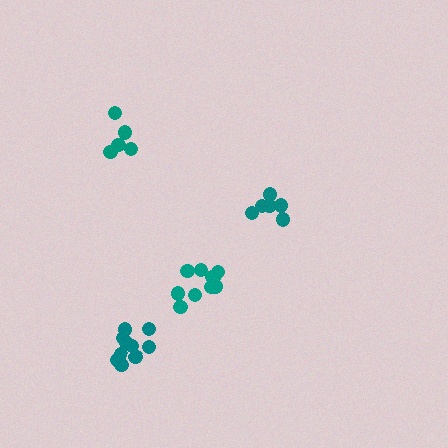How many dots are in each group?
Group 1: 5 dots, Group 2: 10 dots, Group 3: 6 dots, Group 4: 10 dots (31 total).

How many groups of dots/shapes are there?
There are 4 groups.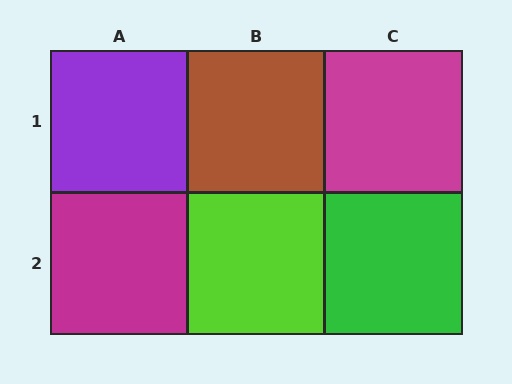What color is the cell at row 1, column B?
Brown.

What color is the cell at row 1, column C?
Magenta.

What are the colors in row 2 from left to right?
Magenta, lime, green.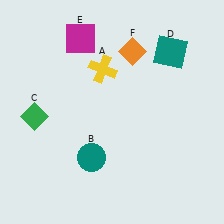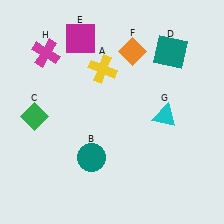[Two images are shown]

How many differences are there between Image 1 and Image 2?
There are 2 differences between the two images.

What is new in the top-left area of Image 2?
A magenta cross (H) was added in the top-left area of Image 2.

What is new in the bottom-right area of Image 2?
A cyan triangle (G) was added in the bottom-right area of Image 2.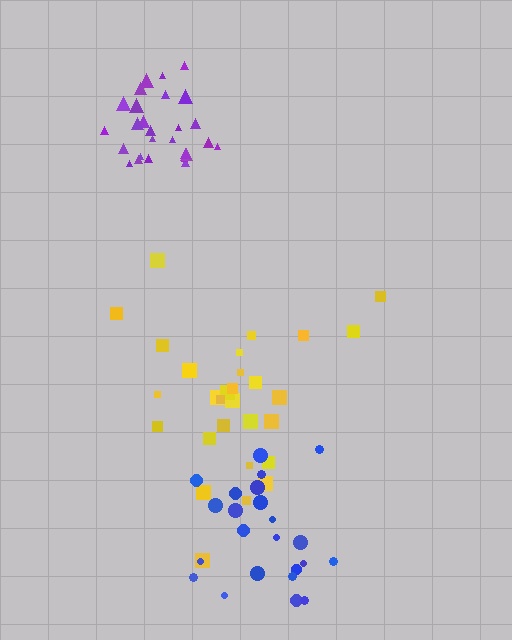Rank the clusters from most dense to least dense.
purple, blue, yellow.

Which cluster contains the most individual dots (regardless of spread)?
Yellow (29).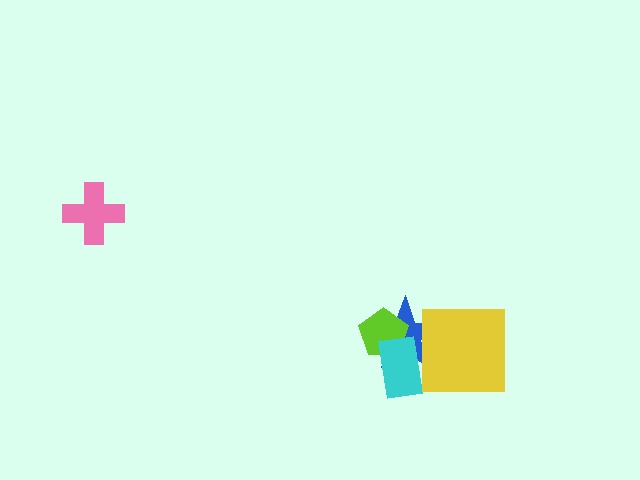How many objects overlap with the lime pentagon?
2 objects overlap with the lime pentagon.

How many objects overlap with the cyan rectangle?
2 objects overlap with the cyan rectangle.